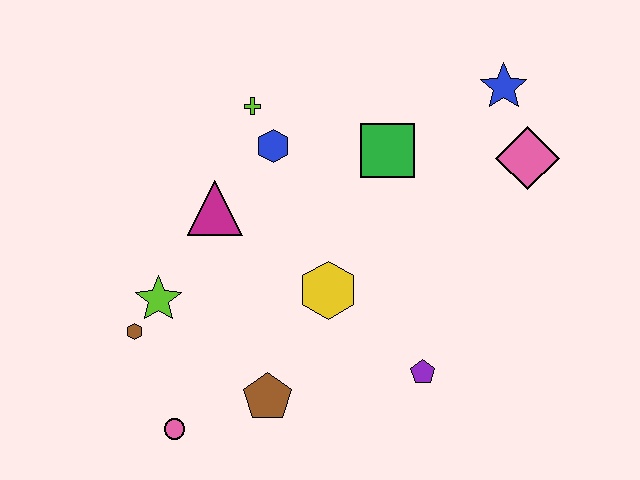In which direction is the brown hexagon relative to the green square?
The brown hexagon is to the left of the green square.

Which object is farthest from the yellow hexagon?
The blue star is farthest from the yellow hexagon.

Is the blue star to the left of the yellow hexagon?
No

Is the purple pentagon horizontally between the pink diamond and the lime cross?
Yes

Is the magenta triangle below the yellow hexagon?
No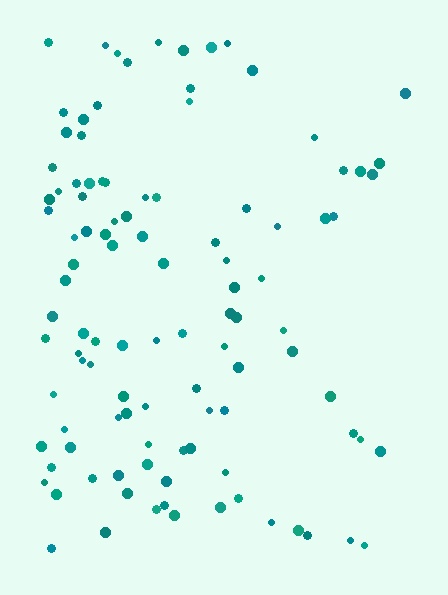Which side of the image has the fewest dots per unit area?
The right.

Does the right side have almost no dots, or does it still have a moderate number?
Still a moderate number, just noticeably fewer than the left.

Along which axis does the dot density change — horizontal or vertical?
Horizontal.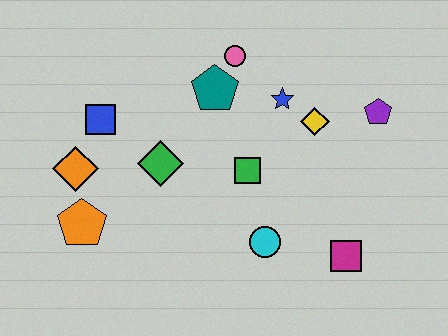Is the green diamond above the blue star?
No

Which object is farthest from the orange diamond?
The purple pentagon is farthest from the orange diamond.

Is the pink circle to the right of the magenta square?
No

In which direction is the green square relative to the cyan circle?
The green square is above the cyan circle.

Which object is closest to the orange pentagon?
The orange diamond is closest to the orange pentagon.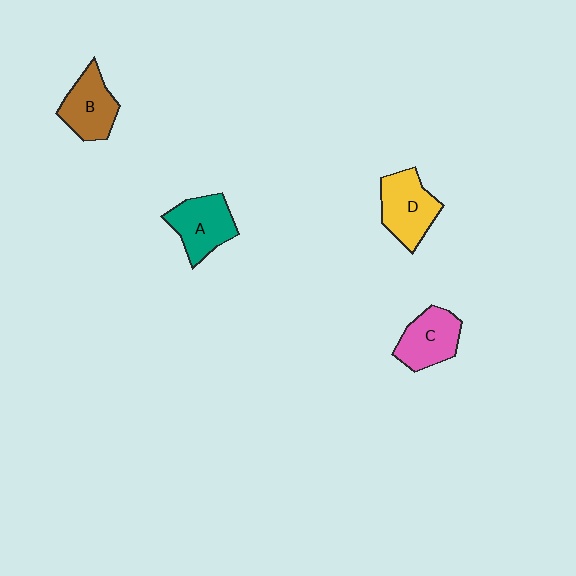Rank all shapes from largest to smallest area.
From largest to smallest: D (yellow), A (teal), B (brown), C (pink).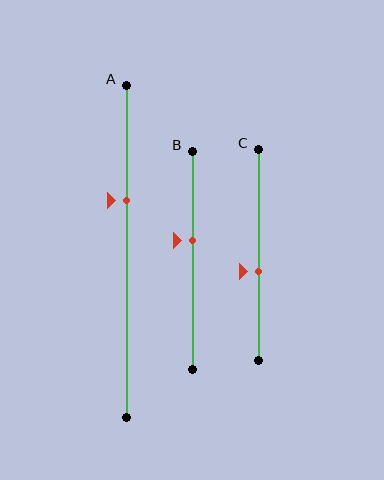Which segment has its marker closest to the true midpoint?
Segment C has its marker closest to the true midpoint.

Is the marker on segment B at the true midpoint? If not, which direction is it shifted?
No, the marker on segment B is shifted upward by about 9% of the segment length.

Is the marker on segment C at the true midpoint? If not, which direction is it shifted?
No, the marker on segment C is shifted downward by about 8% of the segment length.